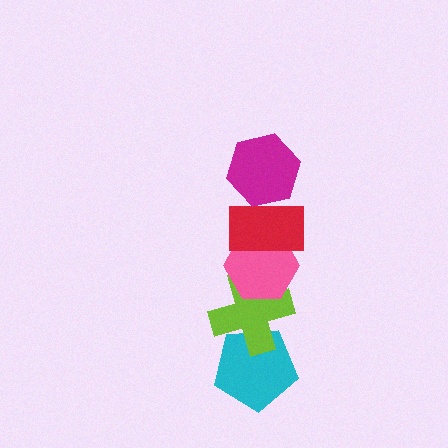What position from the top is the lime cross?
The lime cross is 4th from the top.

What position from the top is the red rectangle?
The red rectangle is 2nd from the top.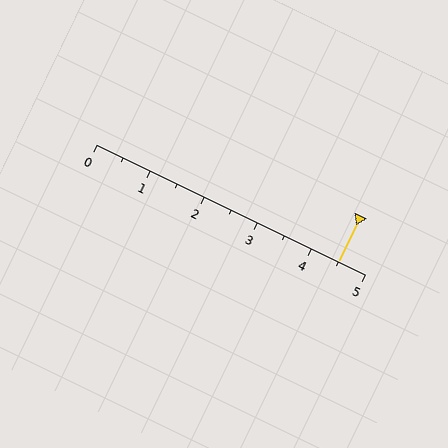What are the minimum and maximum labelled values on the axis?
The axis runs from 0 to 5.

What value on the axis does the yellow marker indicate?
The marker indicates approximately 4.5.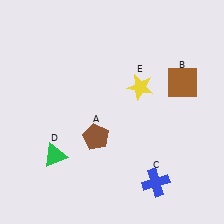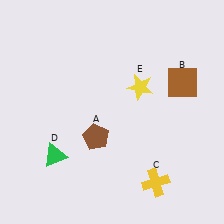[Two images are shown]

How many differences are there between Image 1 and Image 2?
There is 1 difference between the two images.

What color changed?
The cross (C) changed from blue in Image 1 to yellow in Image 2.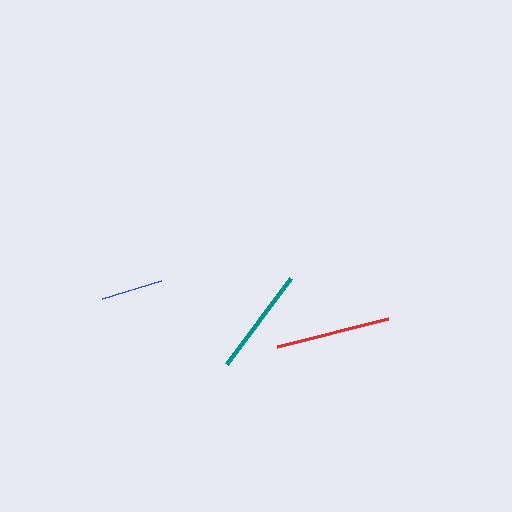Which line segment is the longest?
The red line is the longest at approximately 115 pixels.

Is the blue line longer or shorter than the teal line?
The teal line is longer than the blue line.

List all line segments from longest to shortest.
From longest to shortest: red, teal, blue.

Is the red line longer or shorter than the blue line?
The red line is longer than the blue line.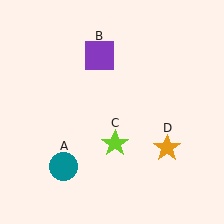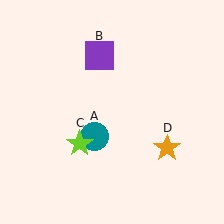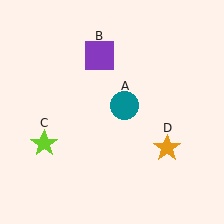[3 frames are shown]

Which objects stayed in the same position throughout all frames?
Purple square (object B) and orange star (object D) remained stationary.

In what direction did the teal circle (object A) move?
The teal circle (object A) moved up and to the right.